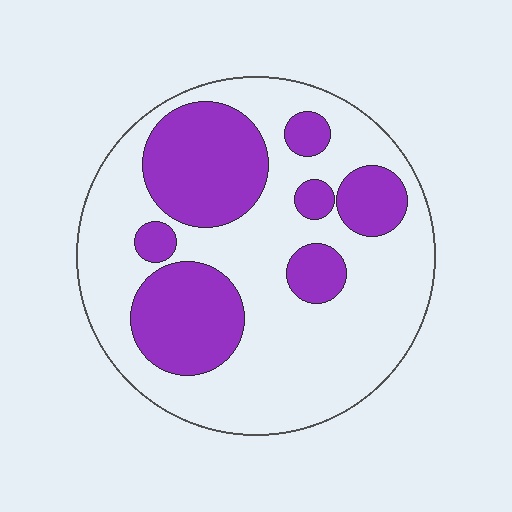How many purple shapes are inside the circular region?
7.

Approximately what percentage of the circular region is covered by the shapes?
Approximately 35%.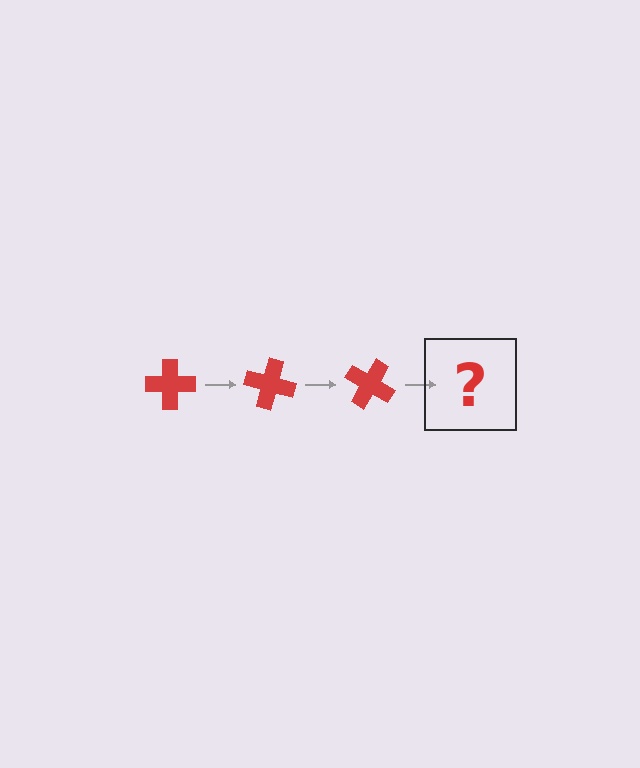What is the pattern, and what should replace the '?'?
The pattern is that the cross rotates 15 degrees each step. The '?' should be a red cross rotated 45 degrees.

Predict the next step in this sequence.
The next step is a red cross rotated 45 degrees.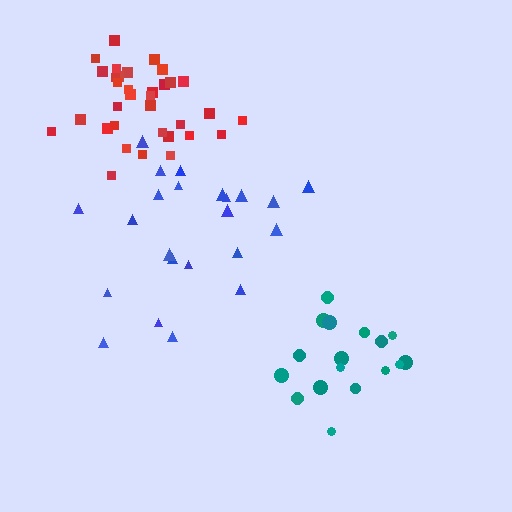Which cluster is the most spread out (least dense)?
Blue.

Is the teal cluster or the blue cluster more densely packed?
Teal.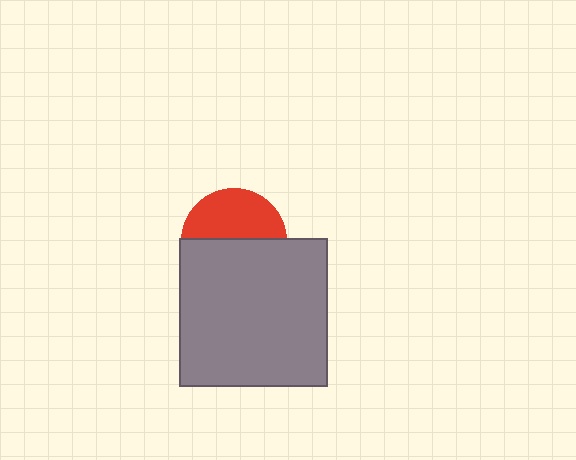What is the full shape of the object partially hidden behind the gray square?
The partially hidden object is a red circle.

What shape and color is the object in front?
The object in front is a gray square.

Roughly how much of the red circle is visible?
About half of it is visible (roughly 46%).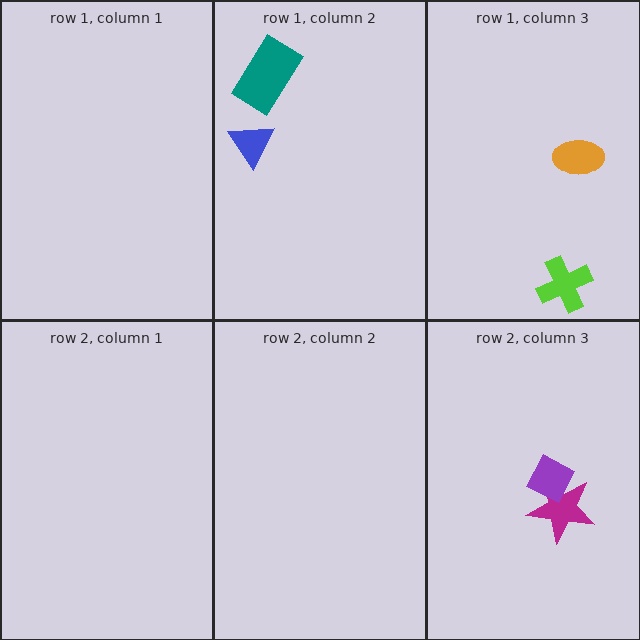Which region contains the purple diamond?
The row 2, column 3 region.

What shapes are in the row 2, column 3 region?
The magenta star, the purple diamond.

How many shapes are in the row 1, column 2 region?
2.